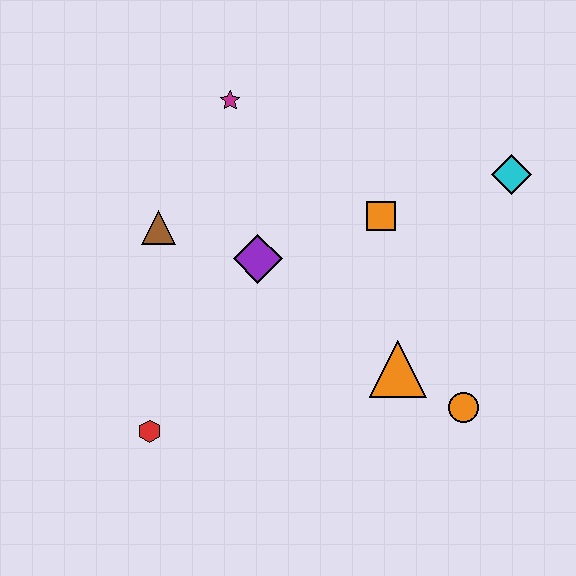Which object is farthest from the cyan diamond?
The red hexagon is farthest from the cyan diamond.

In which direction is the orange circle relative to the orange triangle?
The orange circle is to the right of the orange triangle.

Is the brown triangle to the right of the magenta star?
No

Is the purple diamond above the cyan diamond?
No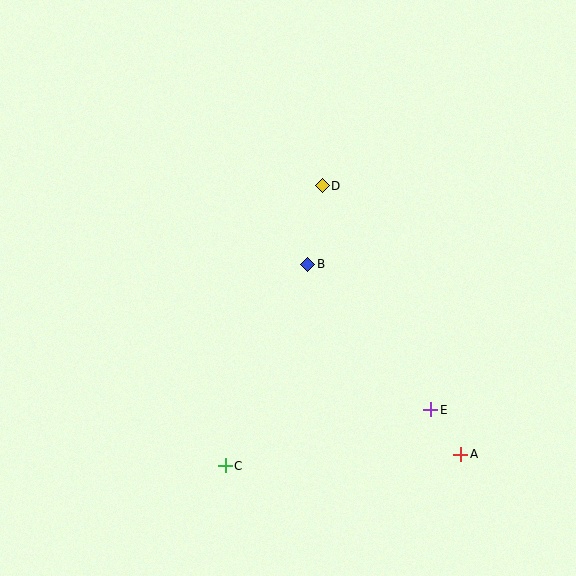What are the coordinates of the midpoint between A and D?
The midpoint between A and D is at (391, 320).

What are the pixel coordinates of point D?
Point D is at (322, 186).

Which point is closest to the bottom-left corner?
Point C is closest to the bottom-left corner.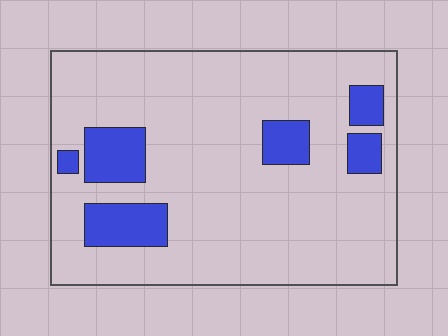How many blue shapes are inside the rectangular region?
6.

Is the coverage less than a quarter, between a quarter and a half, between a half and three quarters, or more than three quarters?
Less than a quarter.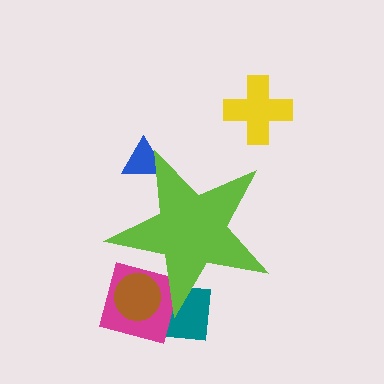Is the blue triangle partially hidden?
Yes, the blue triangle is partially hidden behind the lime star.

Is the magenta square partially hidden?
Yes, the magenta square is partially hidden behind the lime star.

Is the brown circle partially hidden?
Yes, the brown circle is partially hidden behind the lime star.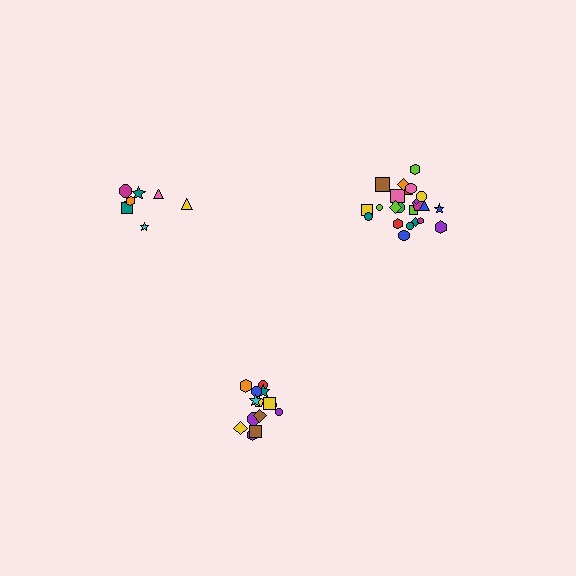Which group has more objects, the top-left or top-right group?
The top-right group.